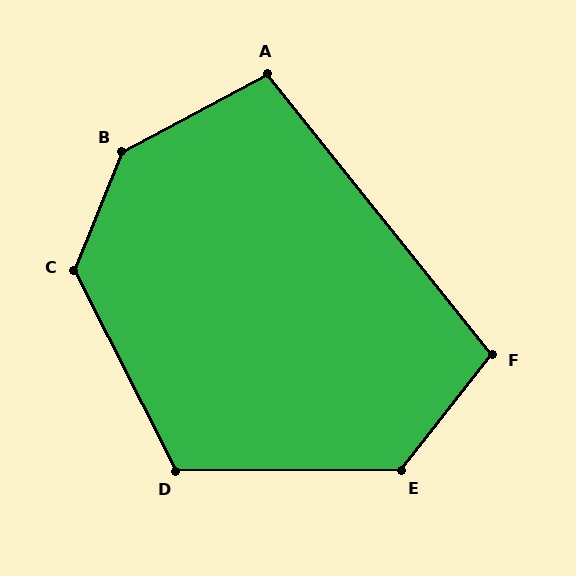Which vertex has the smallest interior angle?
A, at approximately 101 degrees.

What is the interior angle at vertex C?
Approximately 131 degrees (obtuse).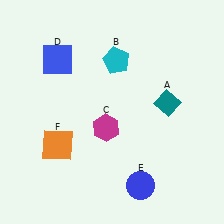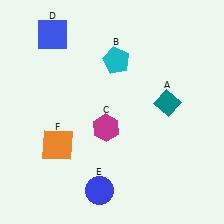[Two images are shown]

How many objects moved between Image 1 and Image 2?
2 objects moved between the two images.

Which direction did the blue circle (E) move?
The blue circle (E) moved left.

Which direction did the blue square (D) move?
The blue square (D) moved up.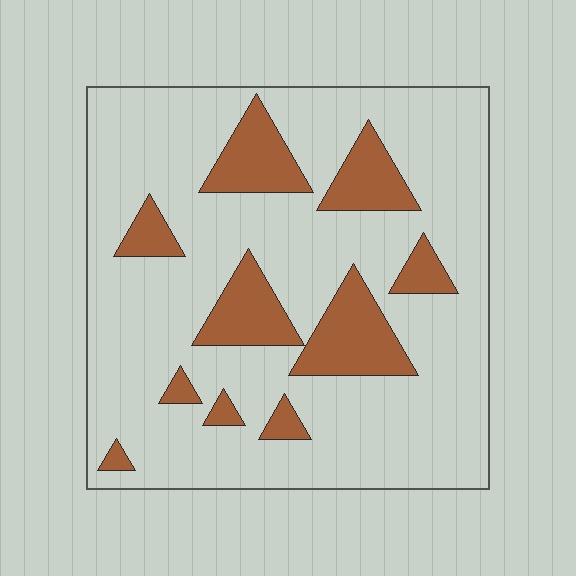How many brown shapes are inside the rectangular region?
10.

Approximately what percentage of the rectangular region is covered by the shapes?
Approximately 20%.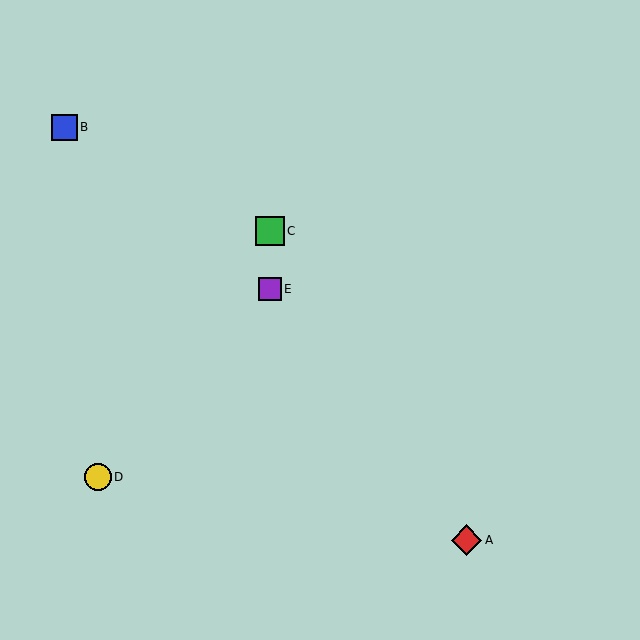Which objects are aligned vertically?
Objects C, E are aligned vertically.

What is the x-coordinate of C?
Object C is at x≈270.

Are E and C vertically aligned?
Yes, both are at x≈270.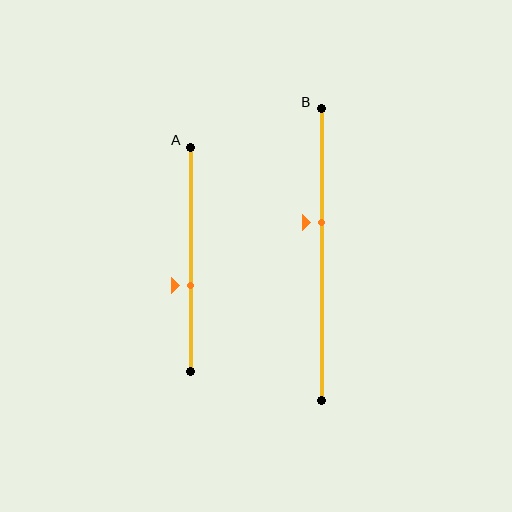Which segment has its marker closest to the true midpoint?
Segment B has its marker closest to the true midpoint.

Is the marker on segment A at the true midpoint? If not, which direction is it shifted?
No, the marker on segment A is shifted downward by about 12% of the segment length.